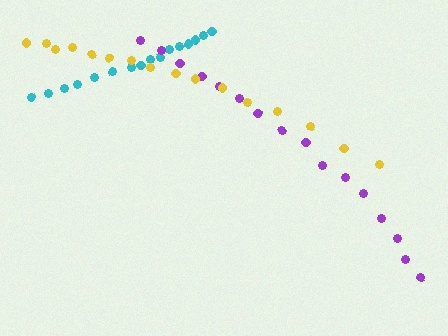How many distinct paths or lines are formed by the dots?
There are 3 distinct paths.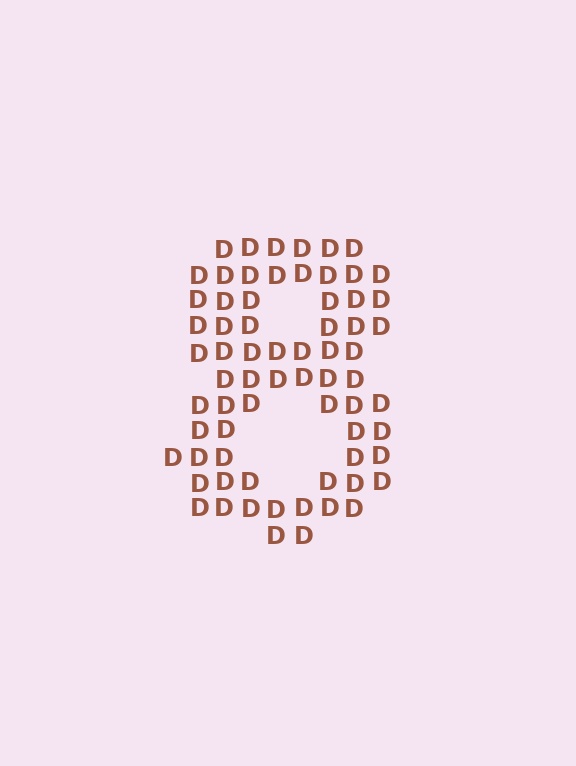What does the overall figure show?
The overall figure shows the digit 8.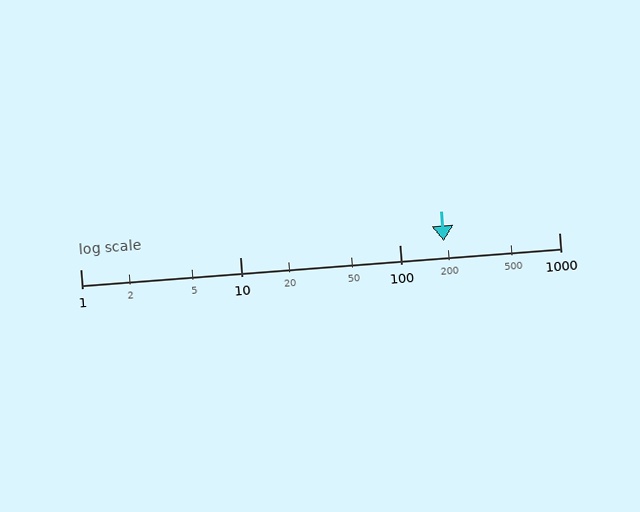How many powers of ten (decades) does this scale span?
The scale spans 3 decades, from 1 to 1000.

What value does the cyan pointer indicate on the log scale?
The pointer indicates approximately 190.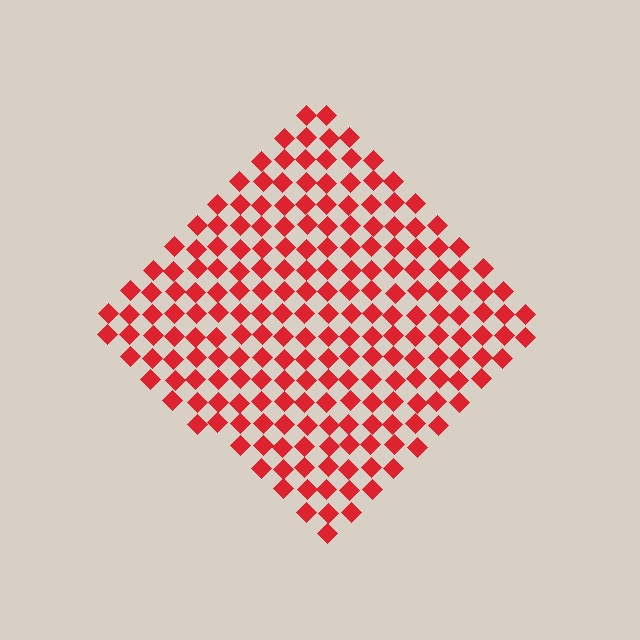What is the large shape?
The large shape is a diamond.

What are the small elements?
The small elements are diamonds.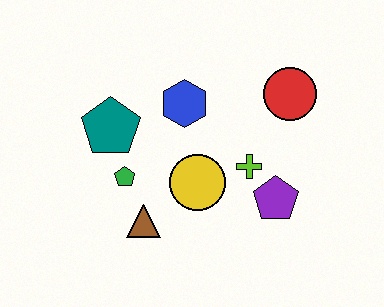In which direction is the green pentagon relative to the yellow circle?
The green pentagon is to the left of the yellow circle.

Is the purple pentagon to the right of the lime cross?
Yes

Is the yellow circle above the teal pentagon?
No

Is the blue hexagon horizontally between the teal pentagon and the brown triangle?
No